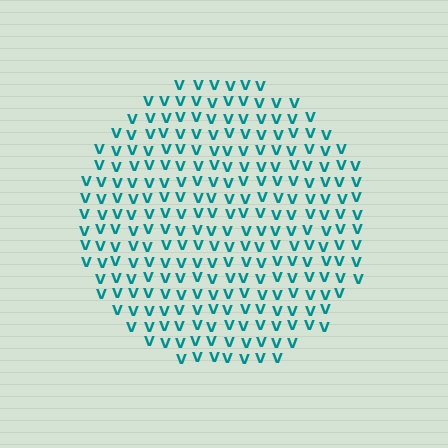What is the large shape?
The large shape is a circle.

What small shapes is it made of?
It is made of small letter V's.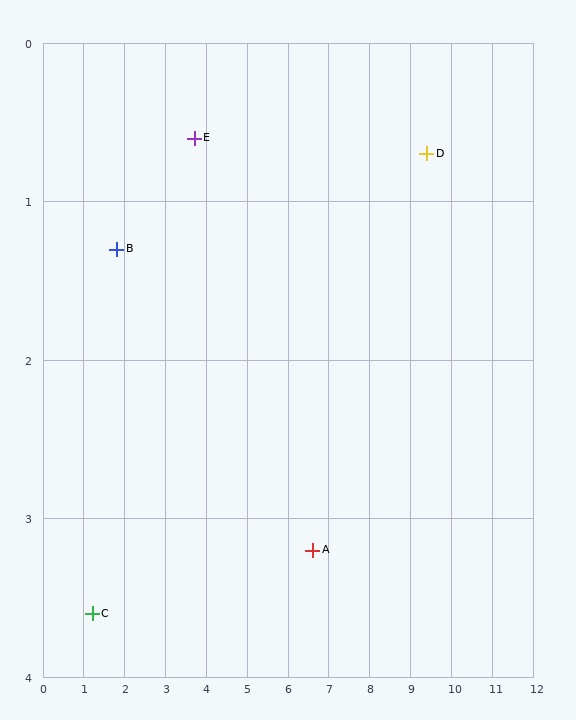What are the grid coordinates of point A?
Point A is at approximately (6.6, 3.2).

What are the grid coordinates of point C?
Point C is at approximately (1.2, 3.6).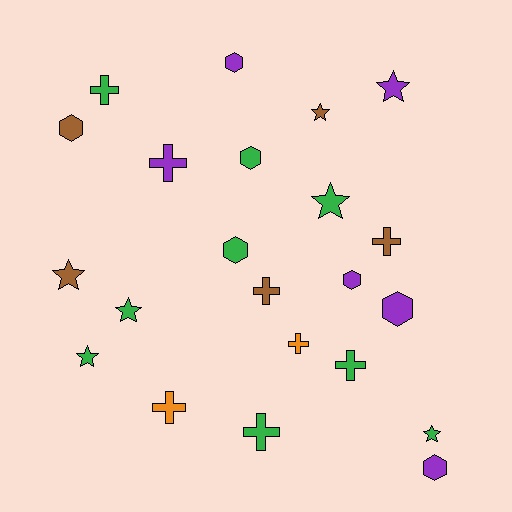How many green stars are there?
There are 4 green stars.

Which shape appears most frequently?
Cross, with 8 objects.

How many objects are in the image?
There are 22 objects.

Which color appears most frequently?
Green, with 9 objects.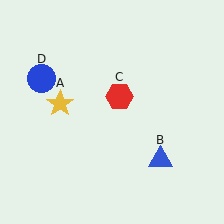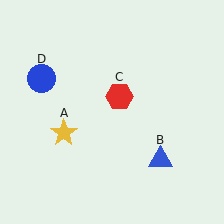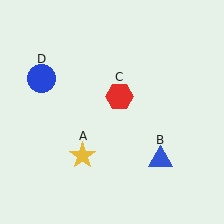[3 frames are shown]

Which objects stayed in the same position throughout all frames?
Blue triangle (object B) and red hexagon (object C) and blue circle (object D) remained stationary.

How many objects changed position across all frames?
1 object changed position: yellow star (object A).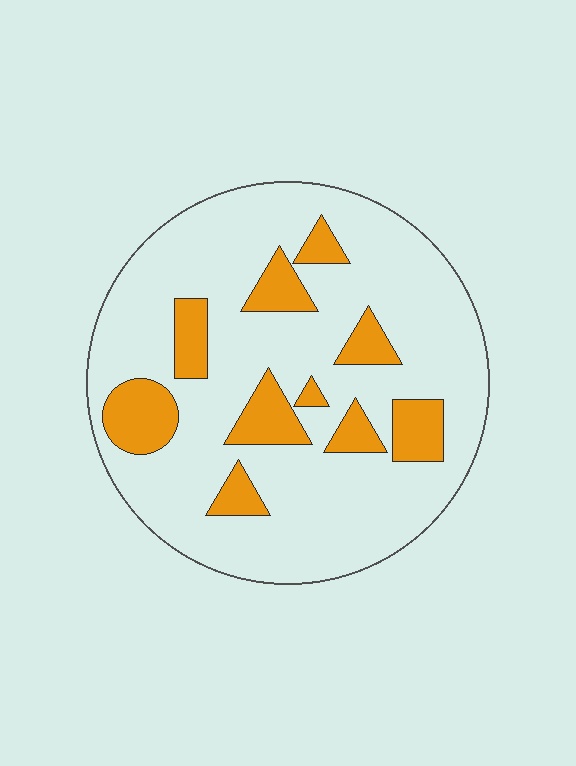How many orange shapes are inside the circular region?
10.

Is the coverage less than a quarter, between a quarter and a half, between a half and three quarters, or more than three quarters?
Less than a quarter.